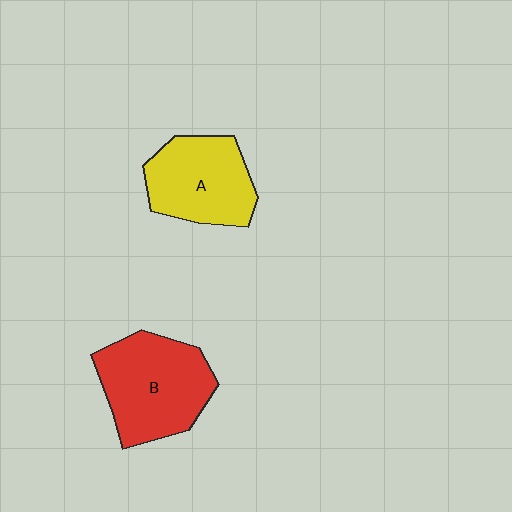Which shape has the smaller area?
Shape A (yellow).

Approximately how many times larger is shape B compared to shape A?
Approximately 1.2 times.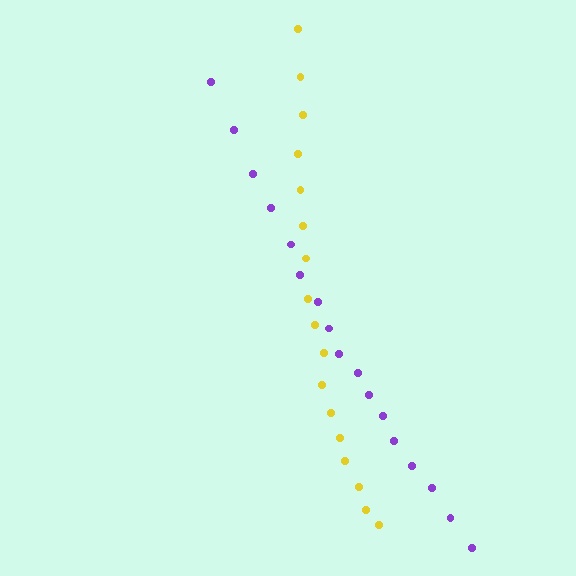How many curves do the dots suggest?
There are 2 distinct paths.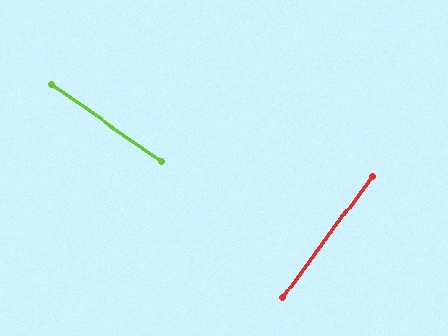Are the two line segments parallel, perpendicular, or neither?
Perpendicular — they meet at approximately 88°.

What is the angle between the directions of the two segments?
Approximately 88 degrees.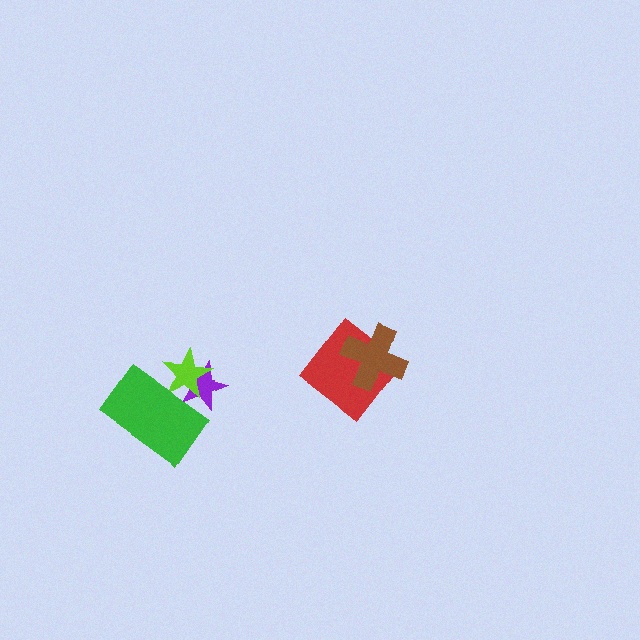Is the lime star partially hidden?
Yes, it is partially covered by another shape.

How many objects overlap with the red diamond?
1 object overlaps with the red diamond.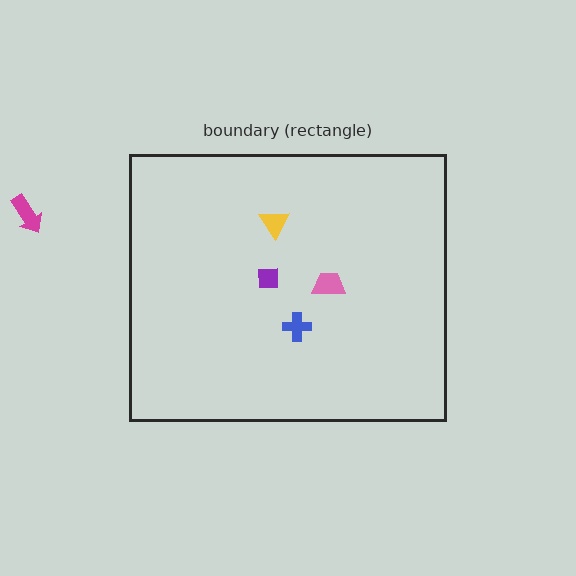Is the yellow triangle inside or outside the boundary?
Inside.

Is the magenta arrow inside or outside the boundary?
Outside.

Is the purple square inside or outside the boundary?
Inside.